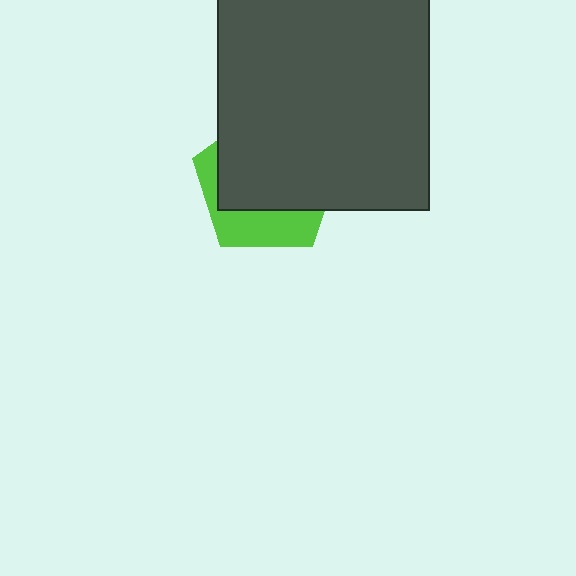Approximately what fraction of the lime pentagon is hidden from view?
Roughly 67% of the lime pentagon is hidden behind the dark gray rectangle.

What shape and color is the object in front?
The object in front is a dark gray rectangle.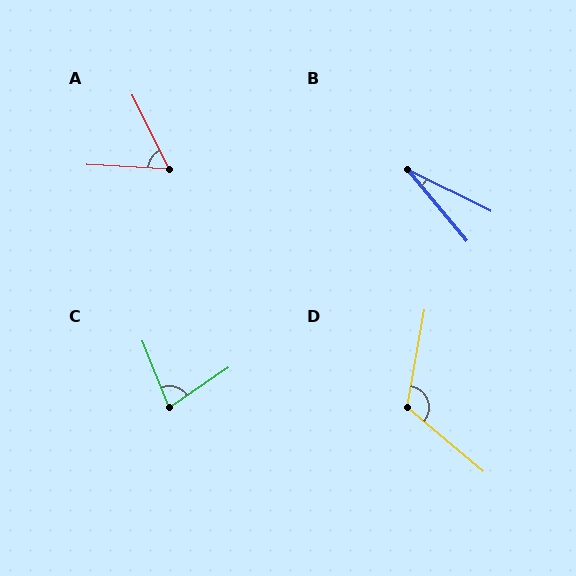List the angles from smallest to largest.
B (24°), A (60°), C (77°), D (120°).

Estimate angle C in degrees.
Approximately 77 degrees.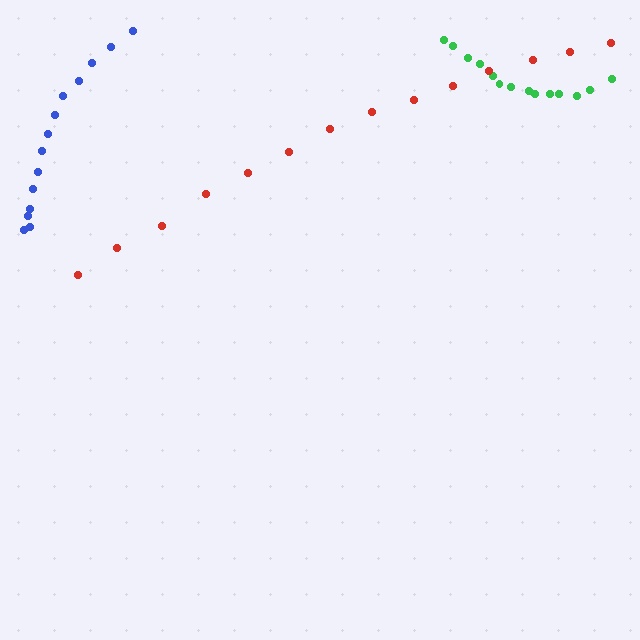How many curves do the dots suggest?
There are 3 distinct paths.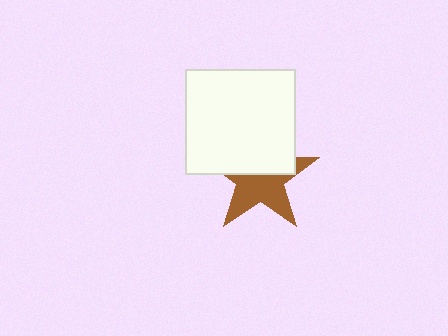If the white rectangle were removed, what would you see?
You would see the complete brown star.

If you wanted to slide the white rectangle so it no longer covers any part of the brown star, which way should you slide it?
Slide it up — that is the most direct way to separate the two shapes.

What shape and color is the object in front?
The object in front is a white rectangle.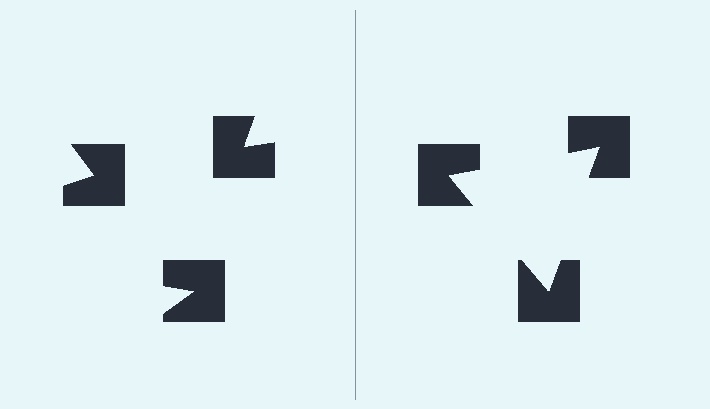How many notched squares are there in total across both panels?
6 — 3 on each side.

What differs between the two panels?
The notched squares are positioned identically on both sides; only the wedge orientations differ. On the right they align to a triangle; on the left they are misaligned.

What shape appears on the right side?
An illusory triangle.